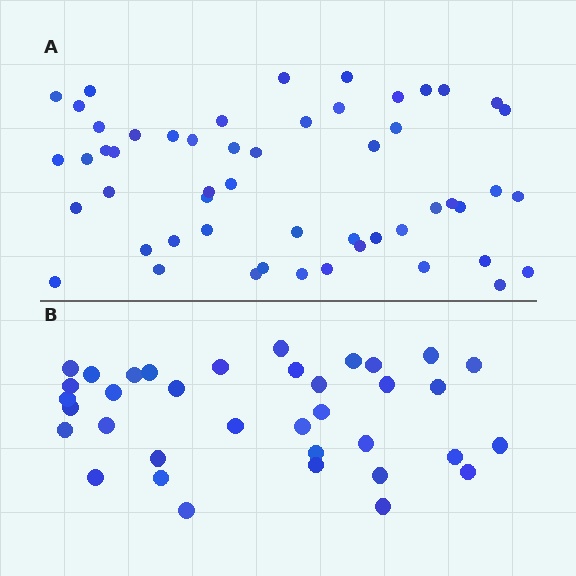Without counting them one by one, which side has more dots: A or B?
Region A (the top region) has more dots.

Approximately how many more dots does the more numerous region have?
Region A has approximately 15 more dots than region B.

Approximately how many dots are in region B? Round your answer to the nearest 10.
About 40 dots. (The exact count is 36, which rounds to 40.)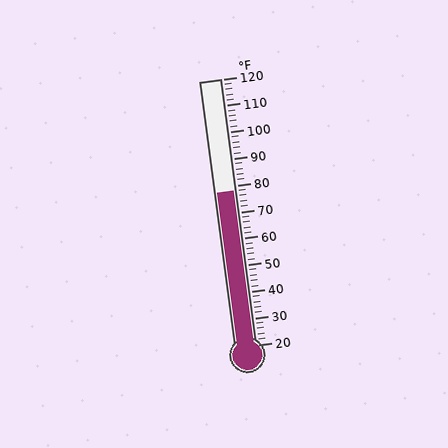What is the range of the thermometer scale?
The thermometer scale ranges from 20°F to 120°F.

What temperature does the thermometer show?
The thermometer shows approximately 78°F.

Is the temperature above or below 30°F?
The temperature is above 30°F.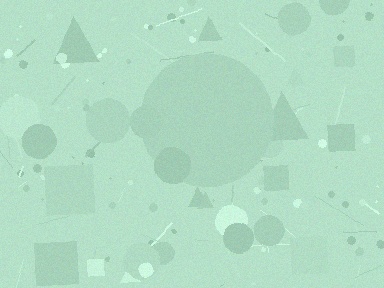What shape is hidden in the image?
A circle is hidden in the image.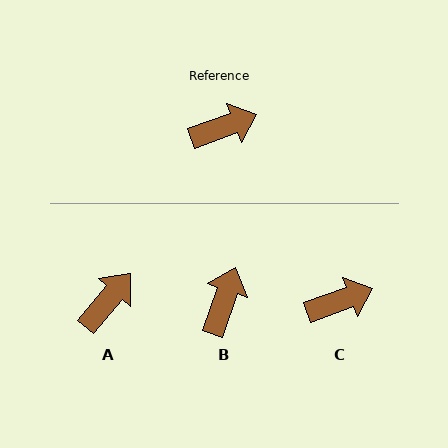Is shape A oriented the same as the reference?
No, it is off by about 29 degrees.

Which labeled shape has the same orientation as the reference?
C.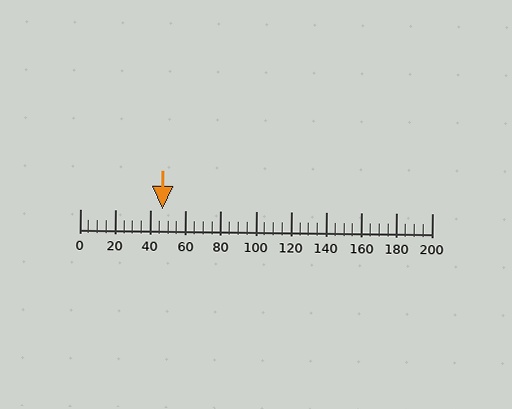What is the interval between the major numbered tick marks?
The major tick marks are spaced 20 units apart.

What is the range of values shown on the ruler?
The ruler shows values from 0 to 200.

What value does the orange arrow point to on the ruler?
The orange arrow points to approximately 47.